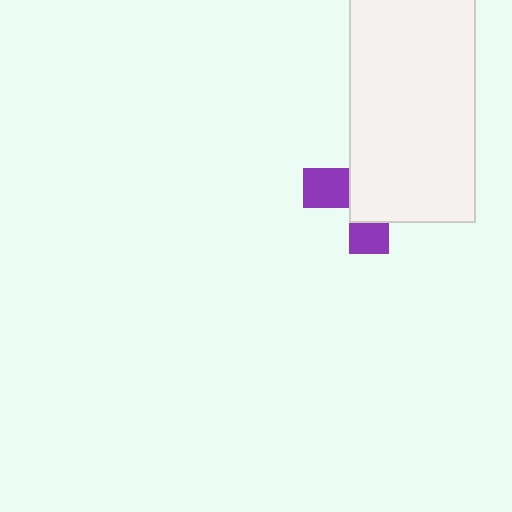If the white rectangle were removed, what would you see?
You would see the complete purple cross.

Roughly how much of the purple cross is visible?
A small part of it is visible (roughly 34%).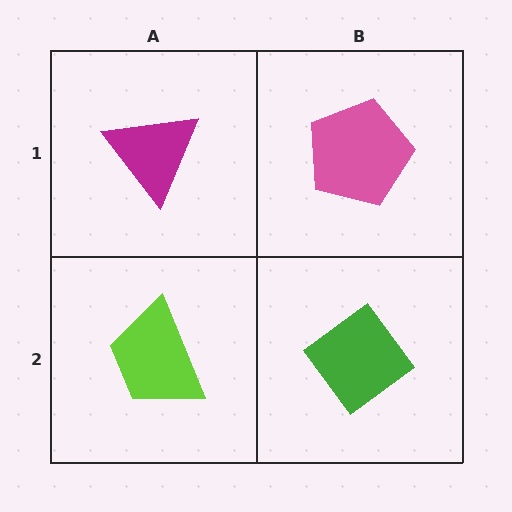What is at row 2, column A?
A lime trapezoid.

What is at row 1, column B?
A pink pentagon.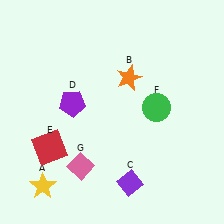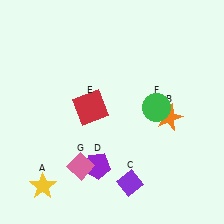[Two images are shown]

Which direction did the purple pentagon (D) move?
The purple pentagon (D) moved down.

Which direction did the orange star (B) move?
The orange star (B) moved right.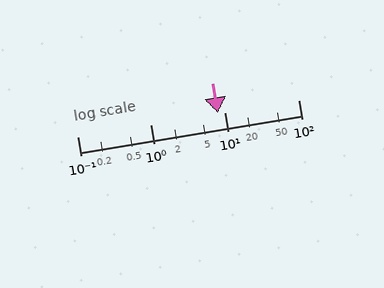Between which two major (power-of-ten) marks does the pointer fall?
The pointer is between 1 and 10.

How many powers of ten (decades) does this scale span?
The scale spans 3 decades, from 0.1 to 100.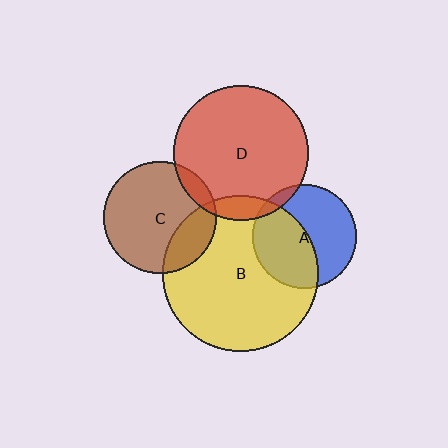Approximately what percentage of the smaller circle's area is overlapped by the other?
Approximately 10%.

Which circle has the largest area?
Circle B (yellow).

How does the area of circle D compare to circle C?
Approximately 1.4 times.